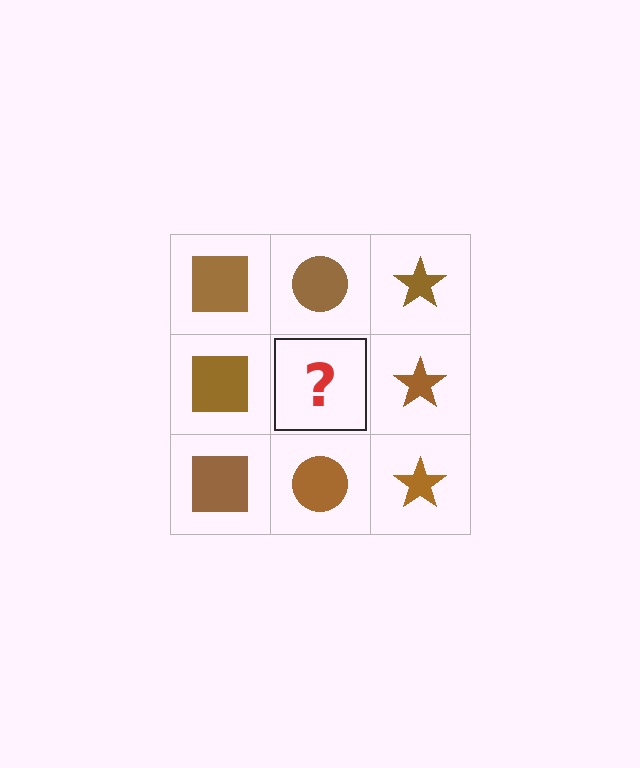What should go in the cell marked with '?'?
The missing cell should contain a brown circle.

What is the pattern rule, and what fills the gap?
The rule is that each column has a consistent shape. The gap should be filled with a brown circle.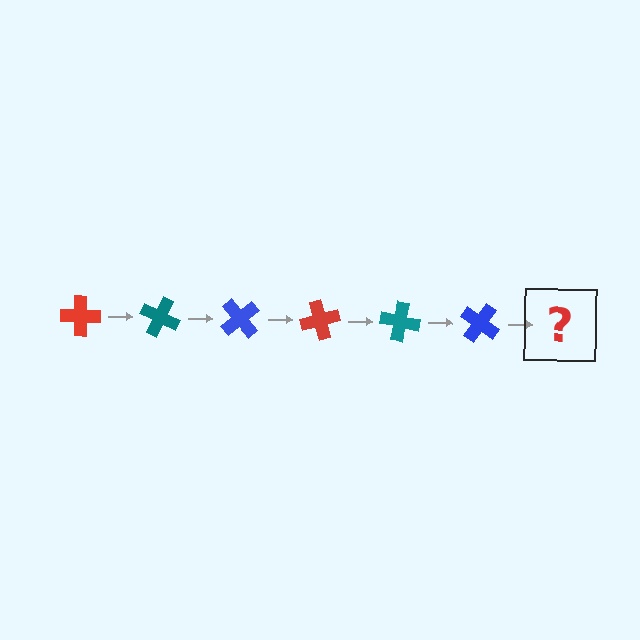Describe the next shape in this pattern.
It should be a red cross, rotated 150 degrees from the start.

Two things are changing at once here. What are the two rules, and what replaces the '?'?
The two rules are that it rotates 25 degrees each step and the color cycles through red, teal, and blue. The '?' should be a red cross, rotated 150 degrees from the start.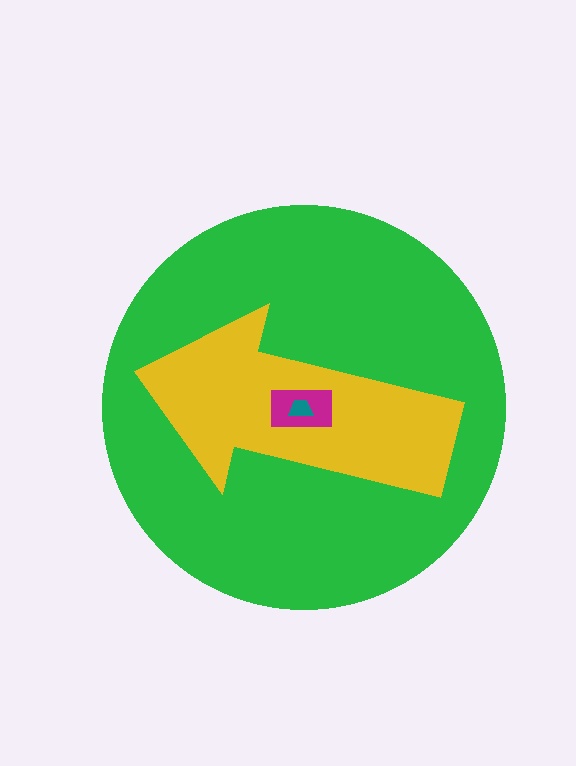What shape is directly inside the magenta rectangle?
The teal trapezoid.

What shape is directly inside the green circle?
The yellow arrow.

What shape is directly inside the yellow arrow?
The magenta rectangle.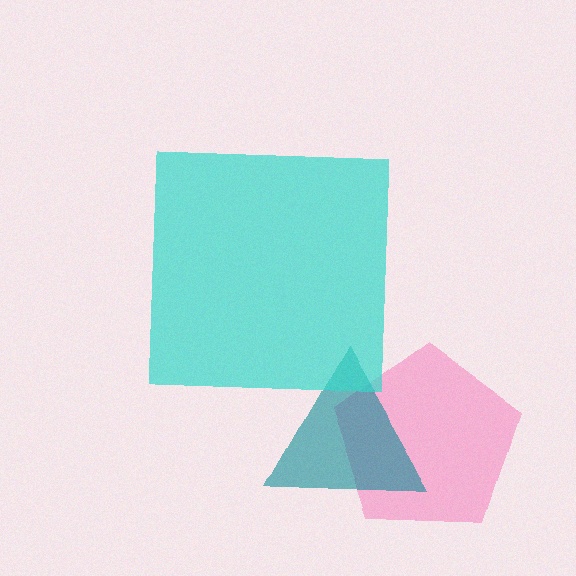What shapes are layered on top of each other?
The layered shapes are: a pink pentagon, a teal triangle, a cyan square.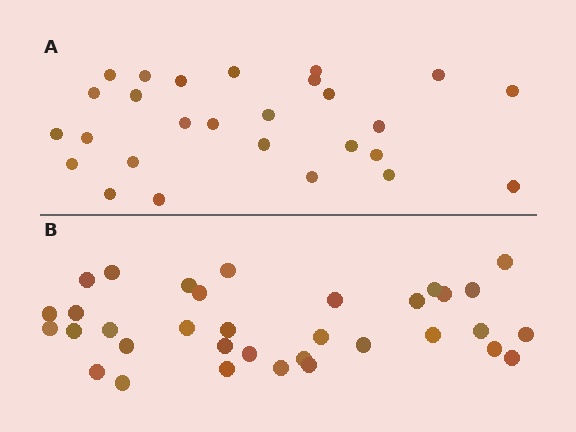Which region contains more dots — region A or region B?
Region B (the bottom region) has more dots.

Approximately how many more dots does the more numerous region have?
Region B has roughly 8 or so more dots than region A.